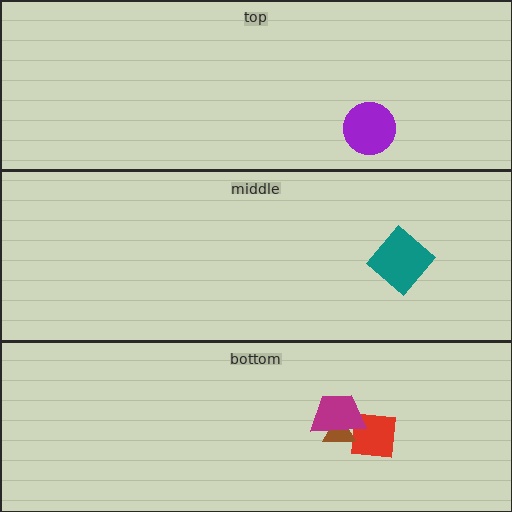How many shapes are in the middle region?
1.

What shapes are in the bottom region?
The red square, the brown triangle, the magenta trapezoid.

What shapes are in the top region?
The purple circle.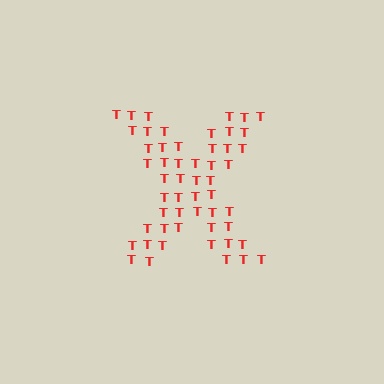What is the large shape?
The large shape is the letter X.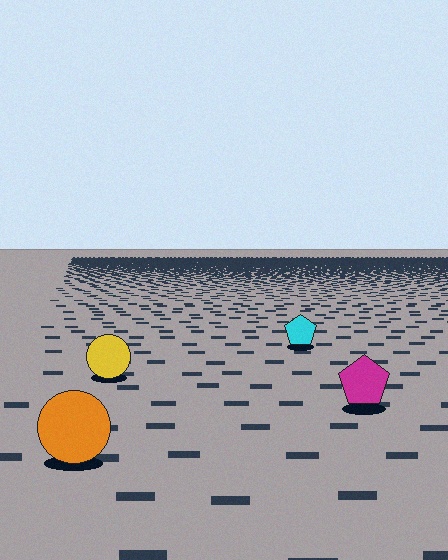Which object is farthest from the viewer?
The cyan pentagon is farthest from the viewer. It appears smaller and the ground texture around it is denser.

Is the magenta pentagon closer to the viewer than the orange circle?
No. The orange circle is closer — you can tell from the texture gradient: the ground texture is coarser near it.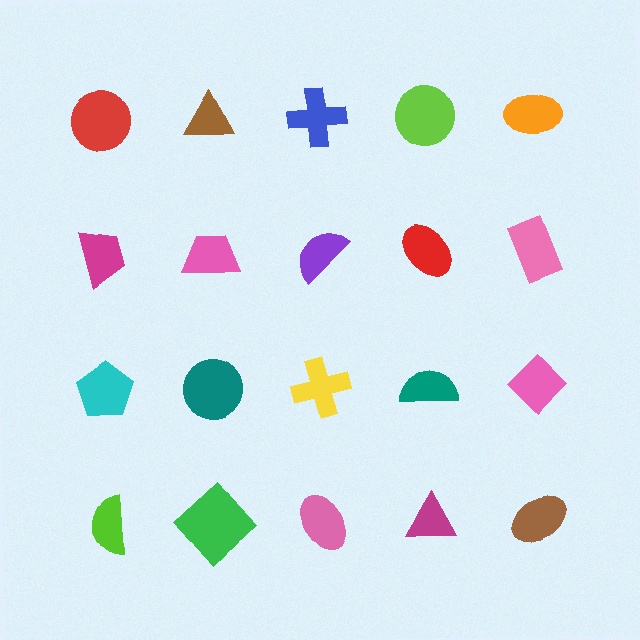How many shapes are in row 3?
5 shapes.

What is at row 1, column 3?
A blue cross.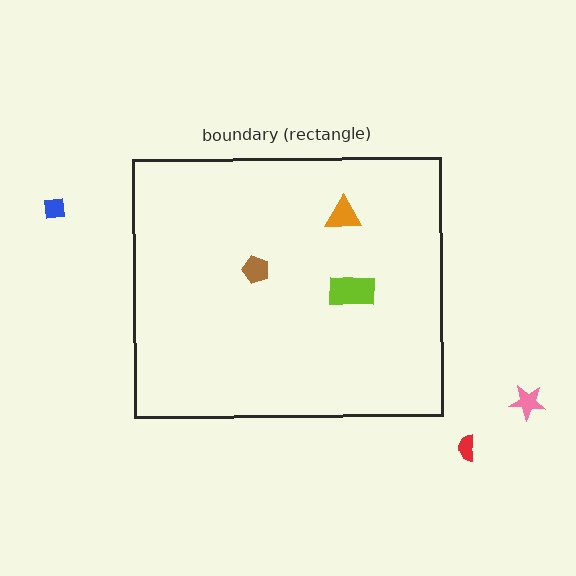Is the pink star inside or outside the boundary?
Outside.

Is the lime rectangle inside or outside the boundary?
Inside.